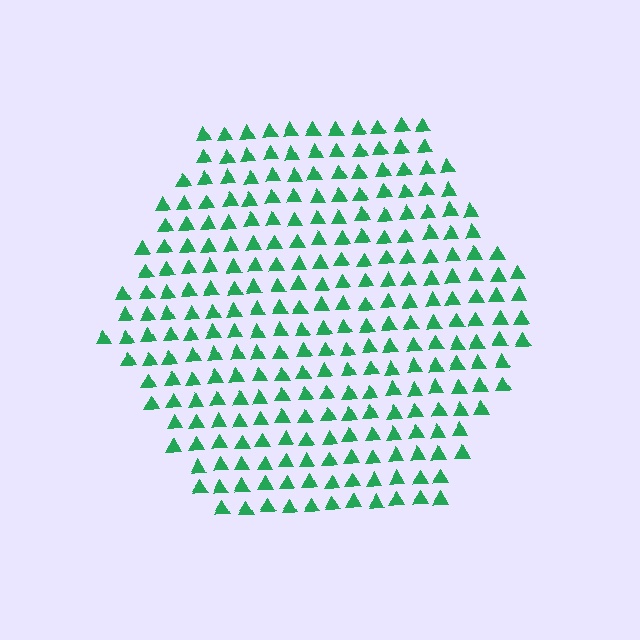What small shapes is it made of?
It is made of small triangles.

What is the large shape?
The large shape is a hexagon.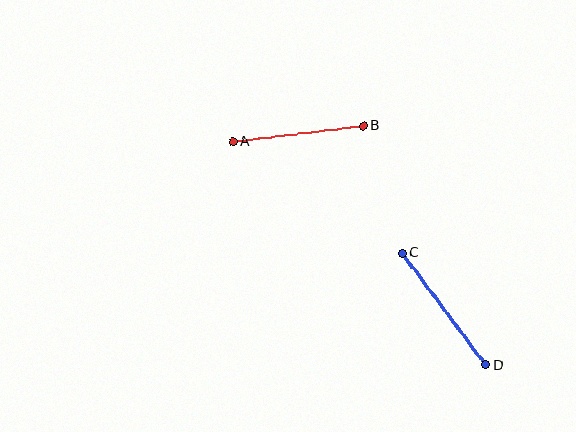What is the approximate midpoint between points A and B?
The midpoint is at approximately (298, 134) pixels.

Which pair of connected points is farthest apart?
Points C and D are farthest apart.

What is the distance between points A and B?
The distance is approximately 132 pixels.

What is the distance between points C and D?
The distance is approximately 140 pixels.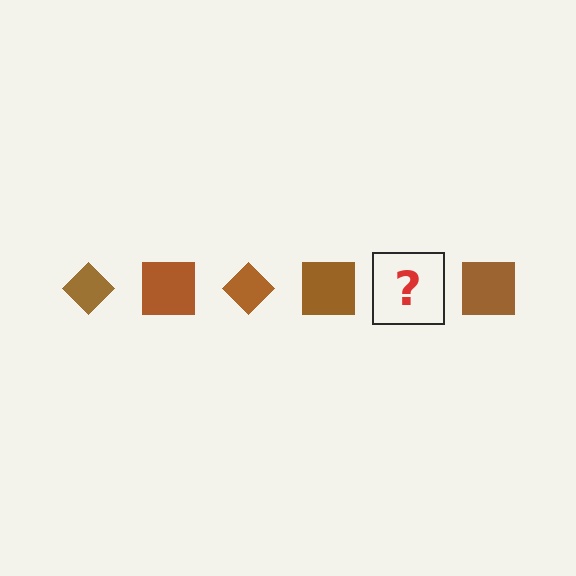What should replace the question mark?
The question mark should be replaced with a brown diamond.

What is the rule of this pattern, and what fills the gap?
The rule is that the pattern cycles through diamond, square shapes in brown. The gap should be filled with a brown diamond.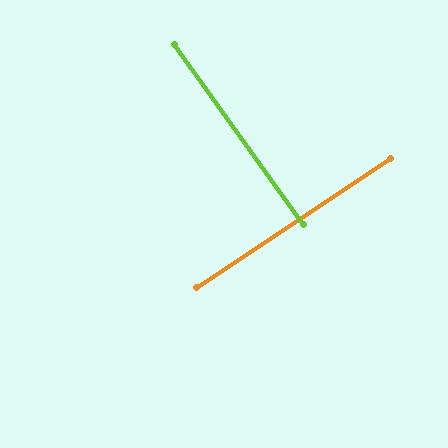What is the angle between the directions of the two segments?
Approximately 88 degrees.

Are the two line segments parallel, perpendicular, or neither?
Perpendicular — they meet at approximately 88°.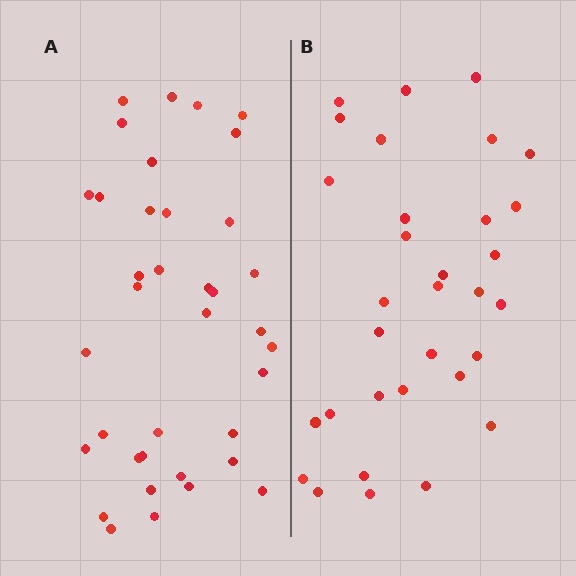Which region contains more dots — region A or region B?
Region A (the left region) has more dots.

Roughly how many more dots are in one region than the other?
Region A has about 5 more dots than region B.